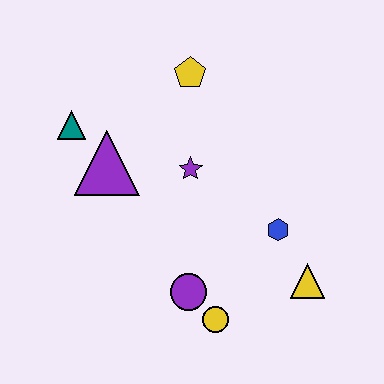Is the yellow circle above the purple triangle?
No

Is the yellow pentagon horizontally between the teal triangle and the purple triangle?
No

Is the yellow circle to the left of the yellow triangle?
Yes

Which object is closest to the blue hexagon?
The yellow triangle is closest to the blue hexagon.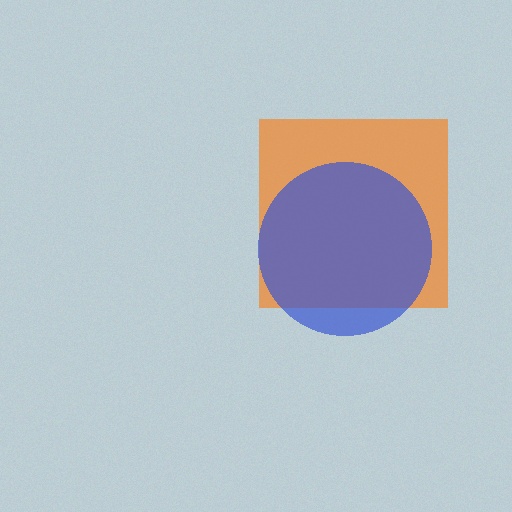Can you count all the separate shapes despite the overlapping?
Yes, there are 2 separate shapes.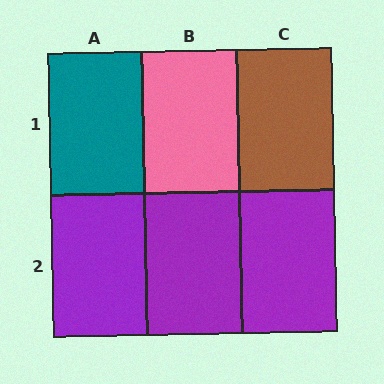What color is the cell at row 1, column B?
Pink.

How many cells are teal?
1 cell is teal.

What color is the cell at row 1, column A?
Teal.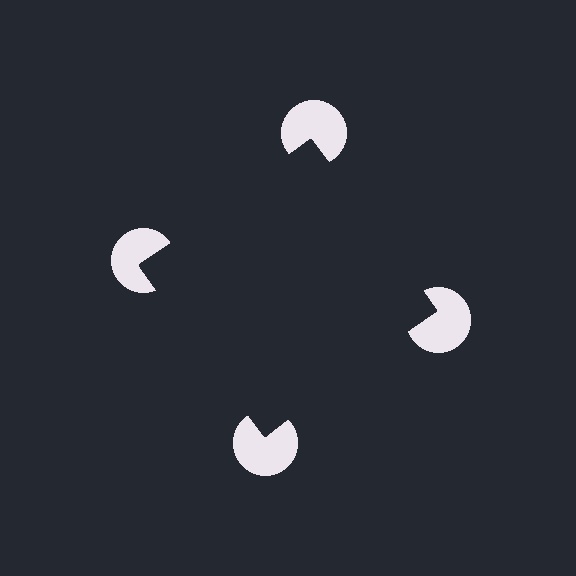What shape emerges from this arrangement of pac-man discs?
An illusory square — its edges are inferred from the aligned wedge cuts in the pac-man discs, not physically drawn.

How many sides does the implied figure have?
4 sides.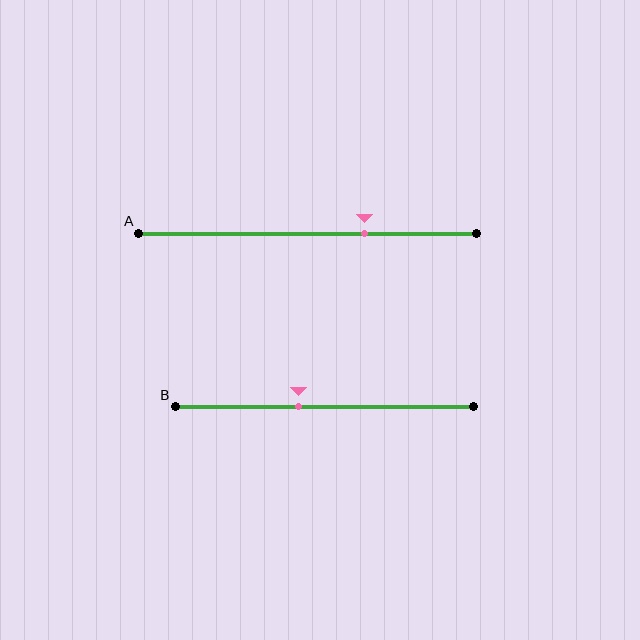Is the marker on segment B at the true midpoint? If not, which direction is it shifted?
No, the marker on segment B is shifted to the left by about 9% of the segment length.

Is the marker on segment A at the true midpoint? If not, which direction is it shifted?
No, the marker on segment A is shifted to the right by about 17% of the segment length.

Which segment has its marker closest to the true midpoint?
Segment B has its marker closest to the true midpoint.